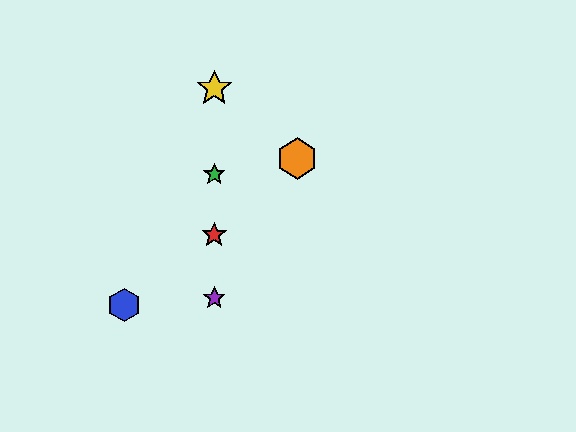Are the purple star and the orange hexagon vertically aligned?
No, the purple star is at x≈214 and the orange hexagon is at x≈297.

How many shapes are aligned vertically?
4 shapes (the red star, the green star, the yellow star, the purple star) are aligned vertically.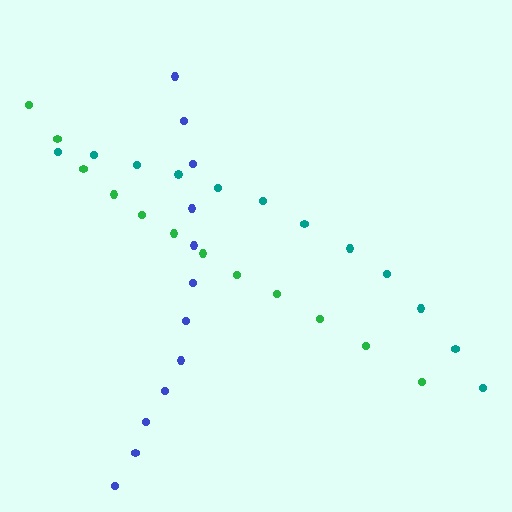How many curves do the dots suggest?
There are 3 distinct paths.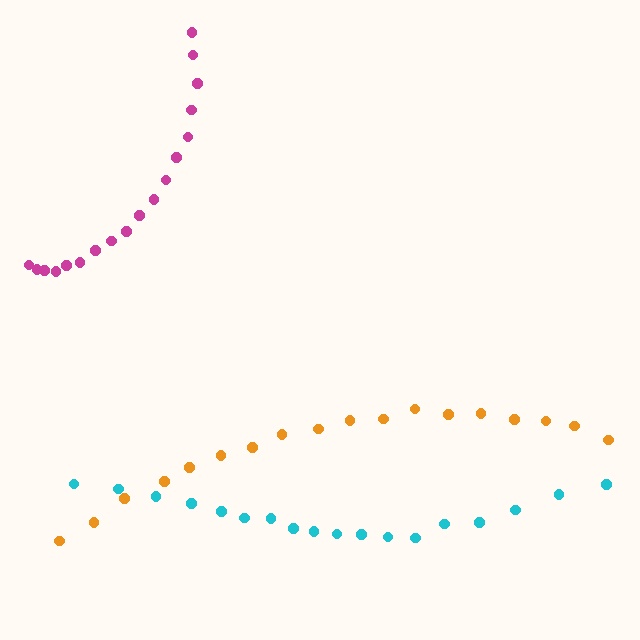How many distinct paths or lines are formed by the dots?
There are 3 distinct paths.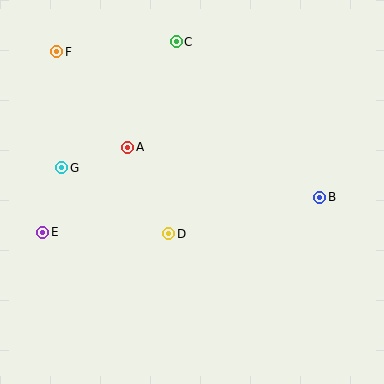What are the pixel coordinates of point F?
Point F is at (57, 52).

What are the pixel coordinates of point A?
Point A is at (128, 147).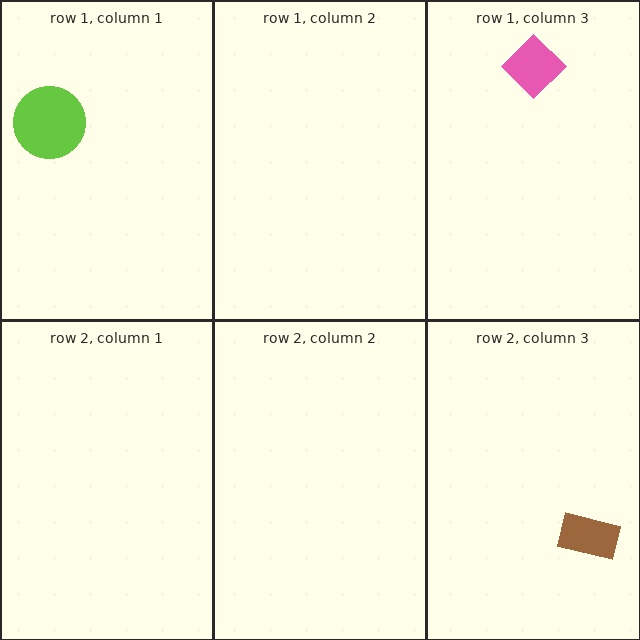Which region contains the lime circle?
The row 1, column 1 region.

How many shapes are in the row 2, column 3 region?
1.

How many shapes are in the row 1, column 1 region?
1.